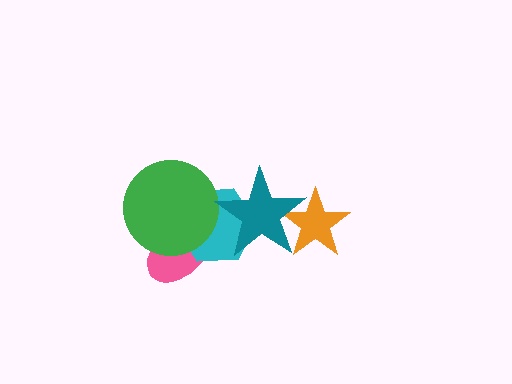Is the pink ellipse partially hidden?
Yes, it is partially covered by another shape.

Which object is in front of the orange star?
The teal star is in front of the orange star.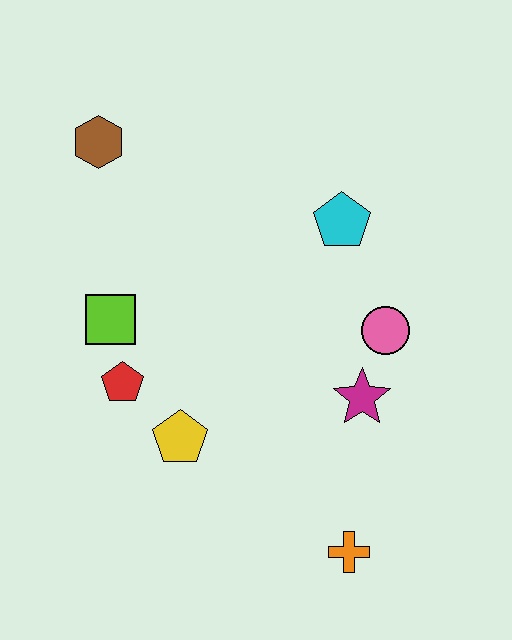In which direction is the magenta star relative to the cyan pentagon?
The magenta star is below the cyan pentagon.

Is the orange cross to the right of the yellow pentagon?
Yes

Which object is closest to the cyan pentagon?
The pink circle is closest to the cyan pentagon.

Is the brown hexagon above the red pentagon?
Yes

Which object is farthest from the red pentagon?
The orange cross is farthest from the red pentagon.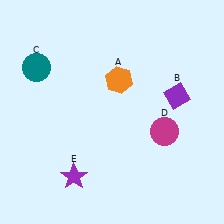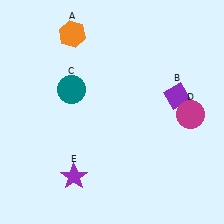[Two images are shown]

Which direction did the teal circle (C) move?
The teal circle (C) moved right.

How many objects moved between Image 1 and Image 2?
3 objects moved between the two images.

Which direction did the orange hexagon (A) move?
The orange hexagon (A) moved left.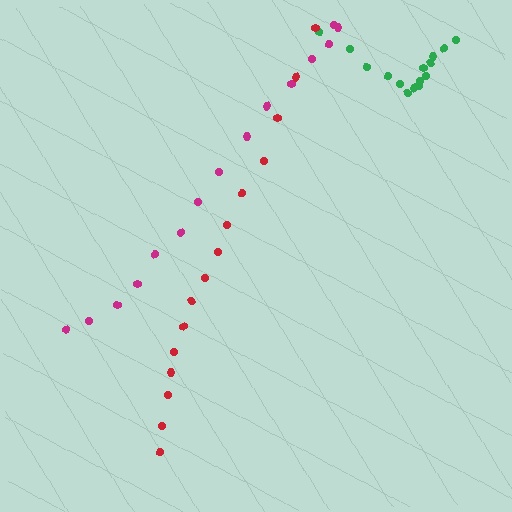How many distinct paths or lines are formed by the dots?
There are 3 distinct paths.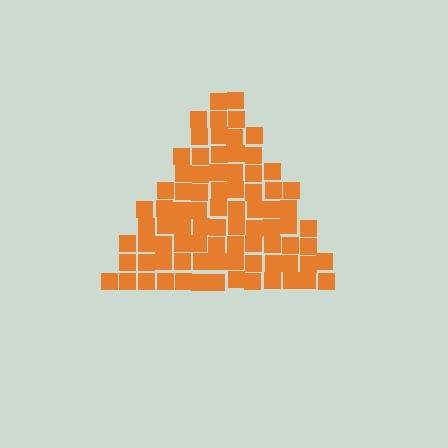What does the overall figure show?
The overall figure shows a triangle.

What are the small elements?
The small elements are squares.